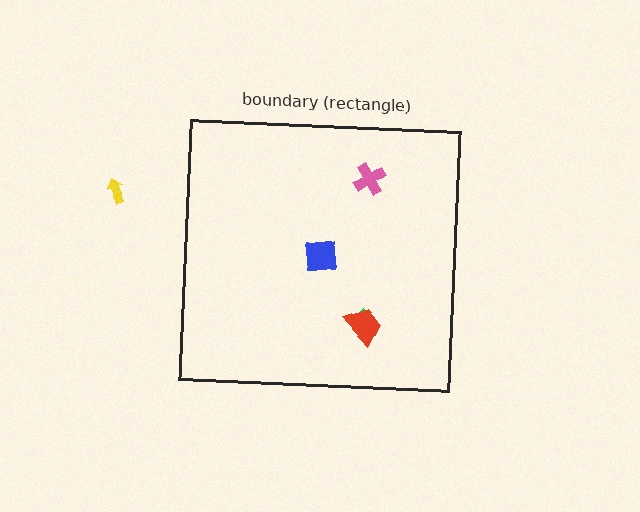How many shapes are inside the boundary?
4 inside, 1 outside.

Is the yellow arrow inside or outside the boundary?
Outside.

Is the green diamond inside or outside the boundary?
Inside.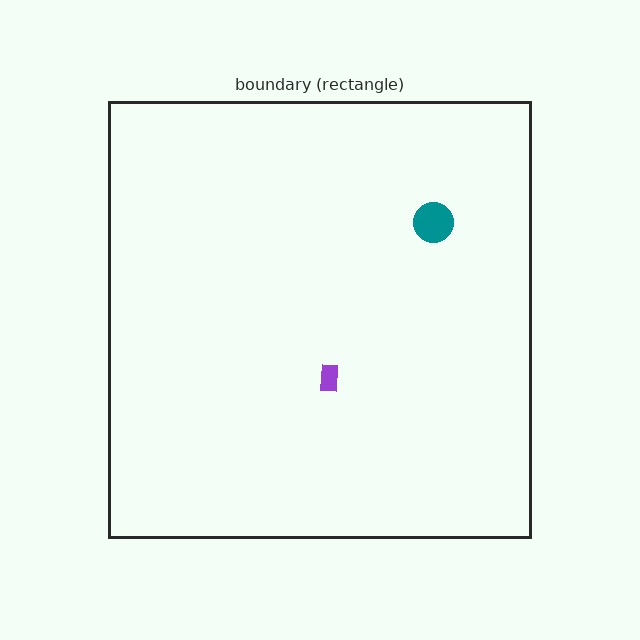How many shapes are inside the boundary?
2 inside, 0 outside.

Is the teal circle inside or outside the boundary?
Inside.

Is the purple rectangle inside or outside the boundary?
Inside.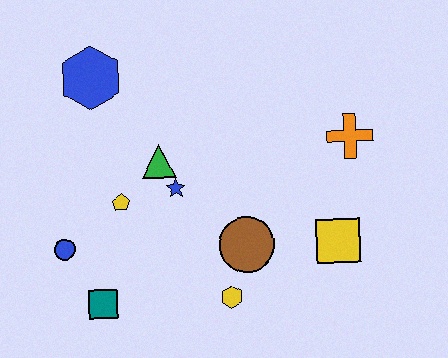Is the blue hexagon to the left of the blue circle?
No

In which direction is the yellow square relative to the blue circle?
The yellow square is to the right of the blue circle.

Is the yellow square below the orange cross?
Yes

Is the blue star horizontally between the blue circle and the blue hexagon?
No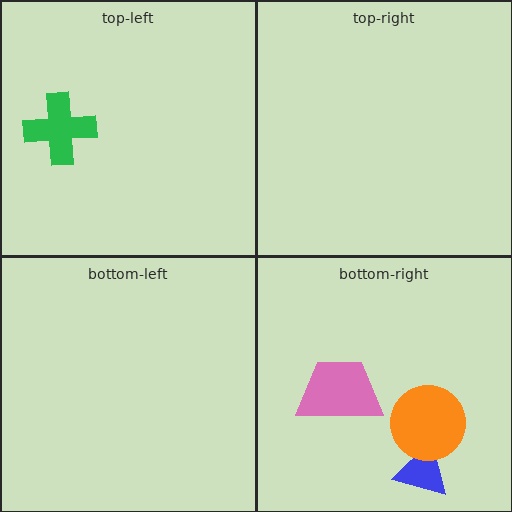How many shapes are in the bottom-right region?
3.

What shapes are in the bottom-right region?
The blue triangle, the orange circle, the pink trapezoid.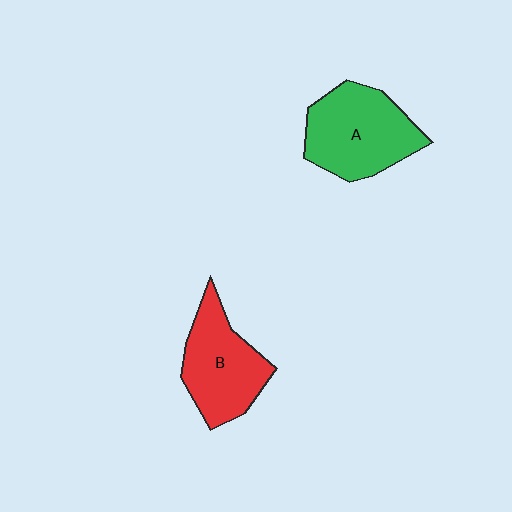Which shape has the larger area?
Shape A (green).